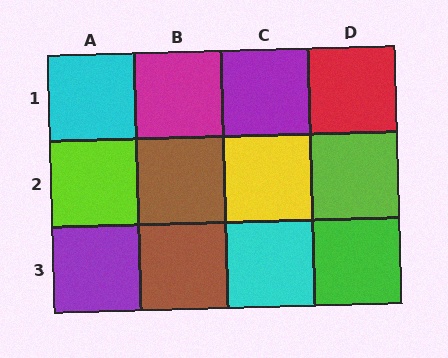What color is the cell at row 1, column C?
Purple.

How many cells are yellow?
1 cell is yellow.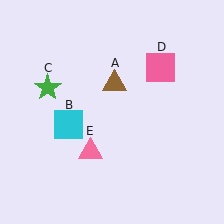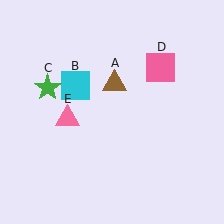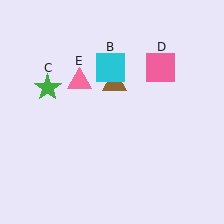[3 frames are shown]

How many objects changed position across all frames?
2 objects changed position: cyan square (object B), pink triangle (object E).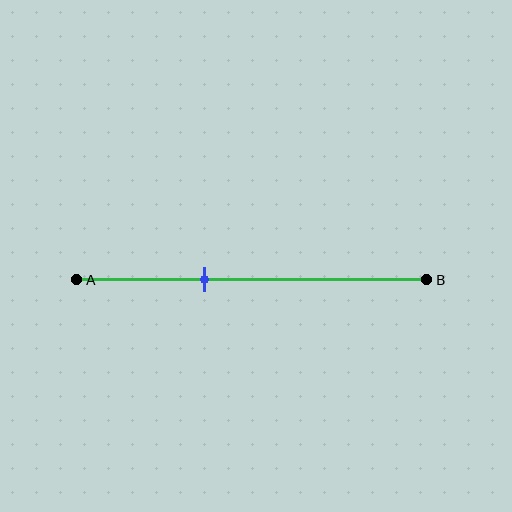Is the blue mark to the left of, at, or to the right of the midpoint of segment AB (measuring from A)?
The blue mark is to the left of the midpoint of segment AB.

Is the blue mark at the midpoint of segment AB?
No, the mark is at about 35% from A, not at the 50% midpoint.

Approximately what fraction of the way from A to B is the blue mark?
The blue mark is approximately 35% of the way from A to B.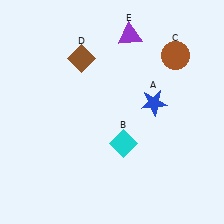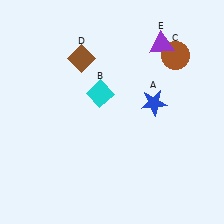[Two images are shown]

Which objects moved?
The objects that moved are: the cyan diamond (B), the purple triangle (E).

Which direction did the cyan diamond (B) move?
The cyan diamond (B) moved up.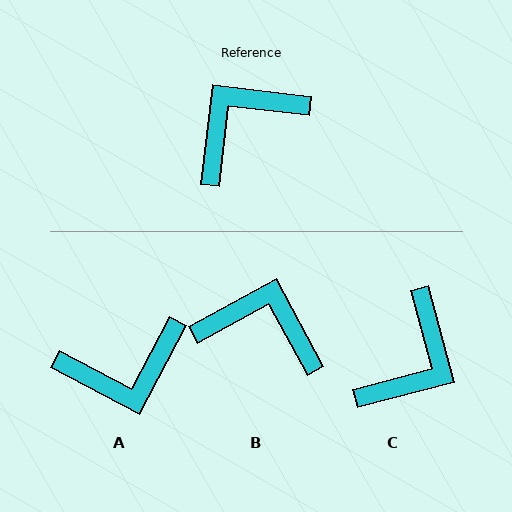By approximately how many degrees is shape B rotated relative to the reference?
Approximately 55 degrees clockwise.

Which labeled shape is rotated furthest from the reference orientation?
A, about 159 degrees away.